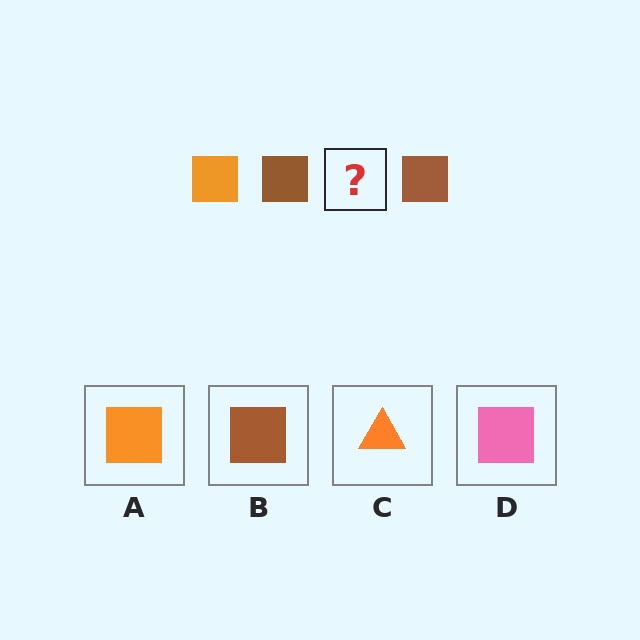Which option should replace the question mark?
Option A.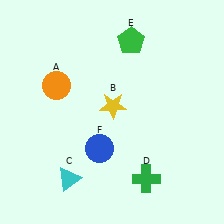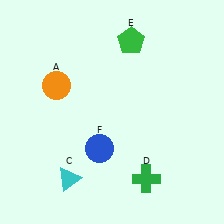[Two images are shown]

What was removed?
The yellow star (B) was removed in Image 2.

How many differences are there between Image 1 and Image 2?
There is 1 difference between the two images.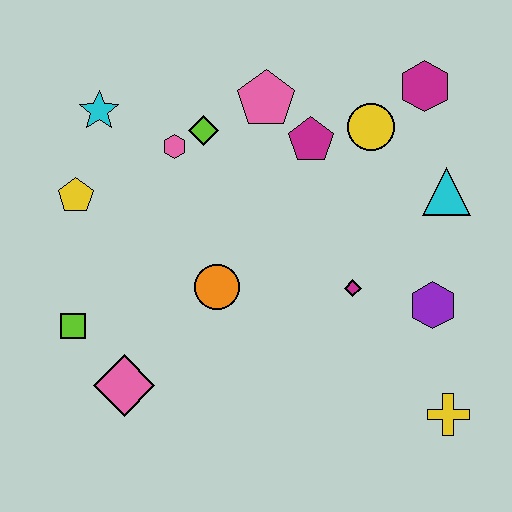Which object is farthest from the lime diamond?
The yellow cross is farthest from the lime diamond.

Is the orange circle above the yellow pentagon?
No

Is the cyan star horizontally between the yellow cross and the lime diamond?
No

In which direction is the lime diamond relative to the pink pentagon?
The lime diamond is to the left of the pink pentagon.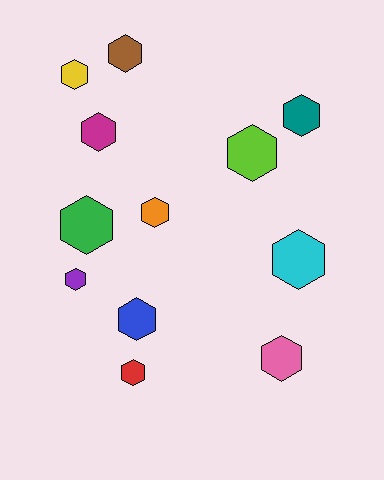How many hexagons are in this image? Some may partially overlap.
There are 12 hexagons.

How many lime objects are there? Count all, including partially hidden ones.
There is 1 lime object.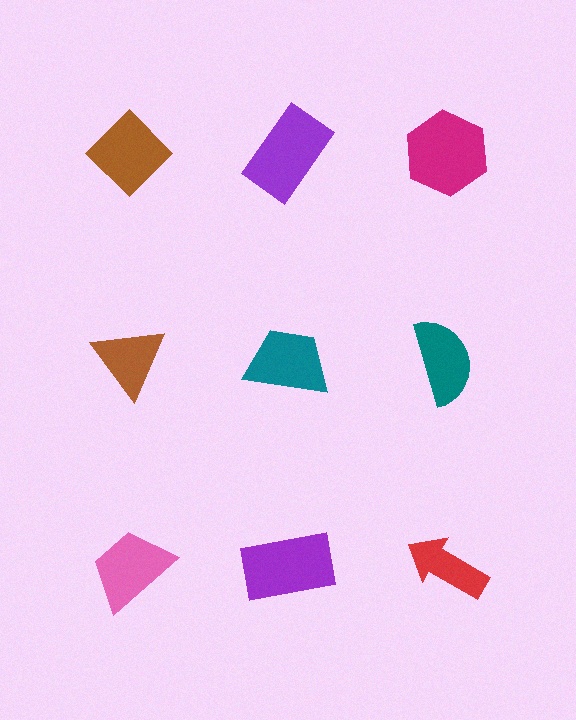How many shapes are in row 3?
3 shapes.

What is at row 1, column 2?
A purple rectangle.